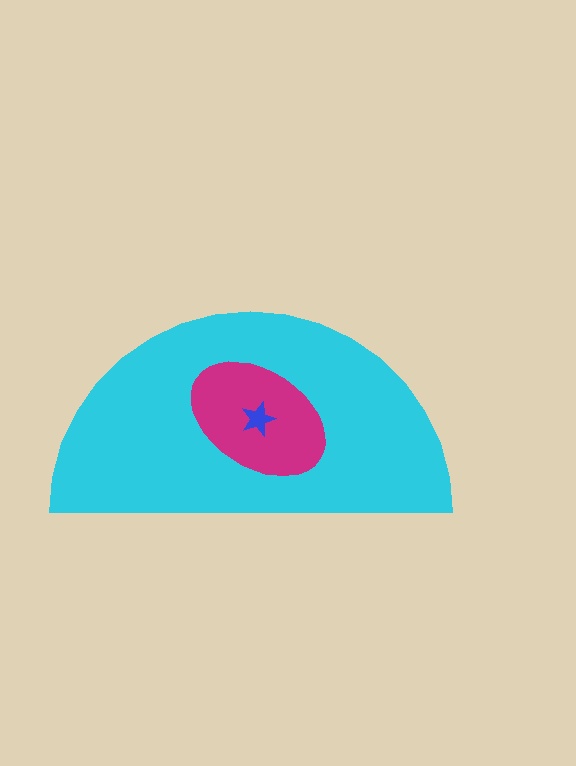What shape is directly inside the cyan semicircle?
The magenta ellipse.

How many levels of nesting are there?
3.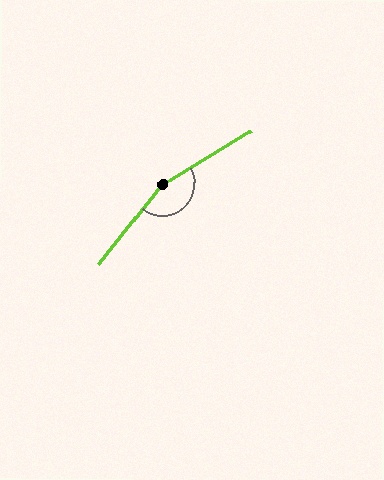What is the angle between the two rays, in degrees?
Approximately 160 degrees.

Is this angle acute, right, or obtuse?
It is obtuse.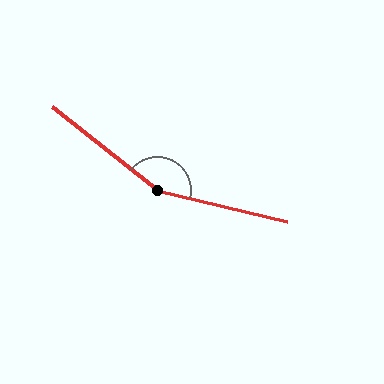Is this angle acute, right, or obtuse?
It is obtuse.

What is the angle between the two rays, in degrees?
Approximately 155 degrees.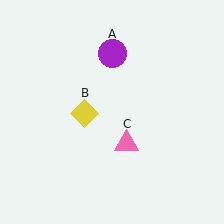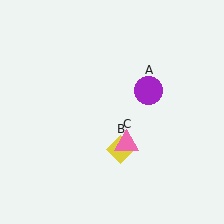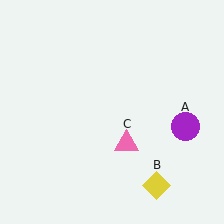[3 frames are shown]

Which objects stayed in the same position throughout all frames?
Pink triangle (object C) remained stationary.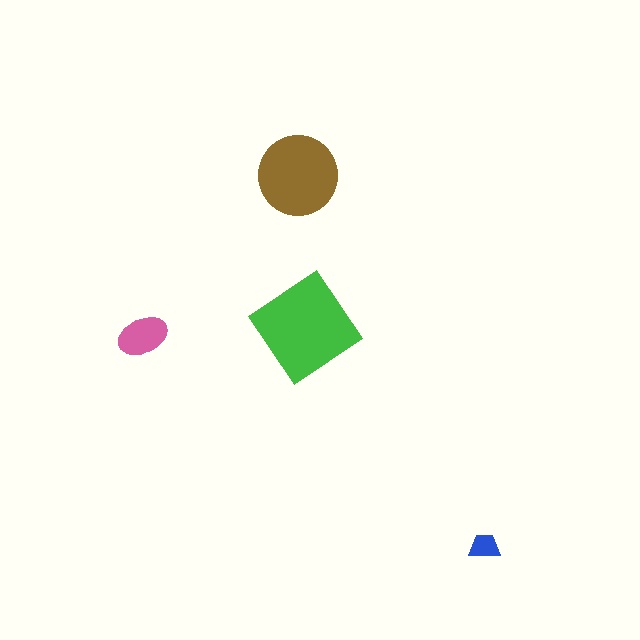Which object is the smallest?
The blue trapezoid.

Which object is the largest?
The green diamond.